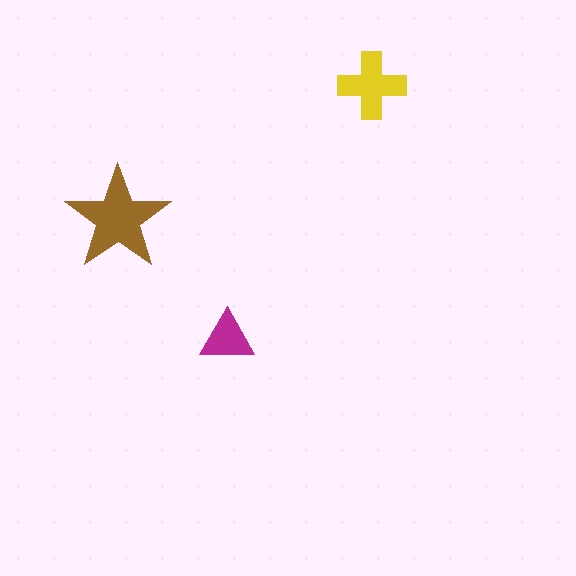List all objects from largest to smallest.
The brown star, the yellow cross, the magenta triangle.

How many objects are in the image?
There are 3 objects in the image.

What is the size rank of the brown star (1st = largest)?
1st.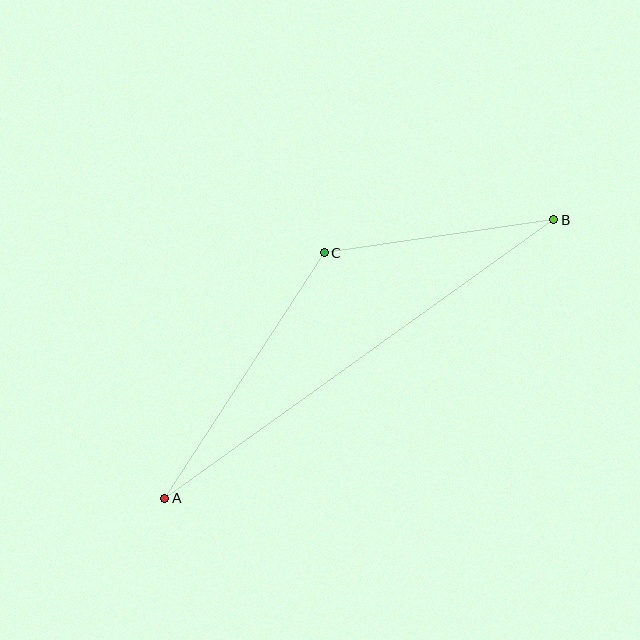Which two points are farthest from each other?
Points A and B are farthest from each other.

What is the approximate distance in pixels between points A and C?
The distance between A and C is approximately 293 pixels.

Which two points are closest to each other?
Points B and C are closest to each other.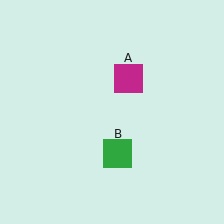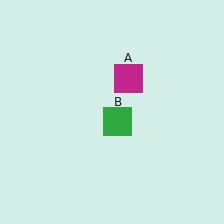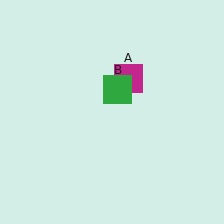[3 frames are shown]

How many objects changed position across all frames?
1 object changed position: green square (object B).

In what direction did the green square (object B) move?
The green square (object B) moved up.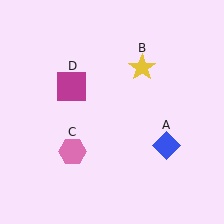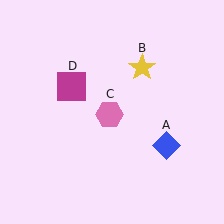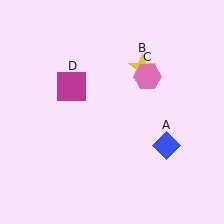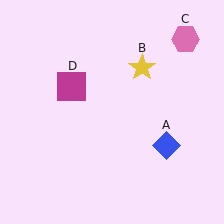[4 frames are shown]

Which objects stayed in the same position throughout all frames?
Blue diamond (object A) and yellow star (object B) and magenta square (object D) remained stationary.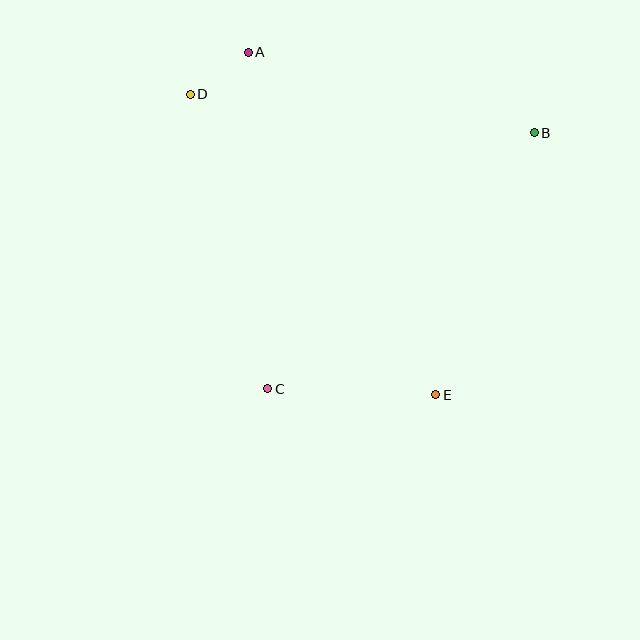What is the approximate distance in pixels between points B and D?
The distance between B and D is approximately 346 pixels.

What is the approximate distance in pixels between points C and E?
The distance between C and E is approximately 168 pixels.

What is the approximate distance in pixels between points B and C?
The distance between B and C is approximately 369 pixels.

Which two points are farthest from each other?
Points A and E are farthest from each other.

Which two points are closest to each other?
Points A and D are closest to each other.